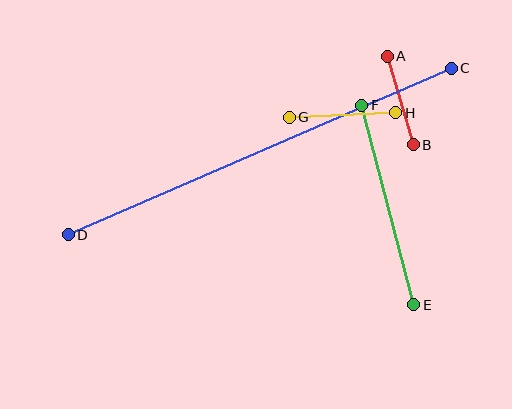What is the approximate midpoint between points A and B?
The midpoint is at approximately (400, 101) pixels.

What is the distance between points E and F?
The distance is approximately 206 pixels.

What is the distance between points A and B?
The distance is approximately 92 pixels.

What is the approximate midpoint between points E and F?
The midpoint is at approximately (388, 205) pixels.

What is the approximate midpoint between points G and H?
The midpoint is at approximately (343, 115) pixels.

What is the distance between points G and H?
The distance is approximately 107 pixels.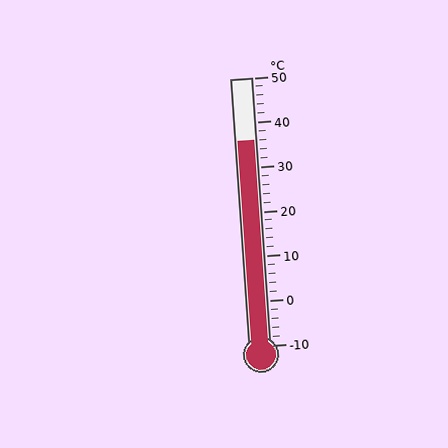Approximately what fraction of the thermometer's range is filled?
The thermometer is filled to approximately 75% of its range.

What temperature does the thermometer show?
The thermometer shows approximately 36°C.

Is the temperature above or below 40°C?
The temperature is below 40°C.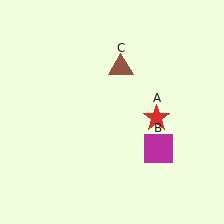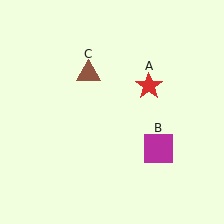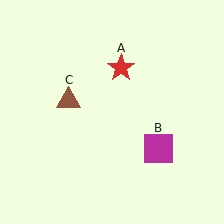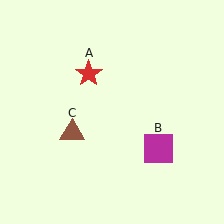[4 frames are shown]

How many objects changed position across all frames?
2 objects changed position: red star (object A), brown triangle (object C).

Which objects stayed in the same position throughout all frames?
Magenta square (object B) remained stationary.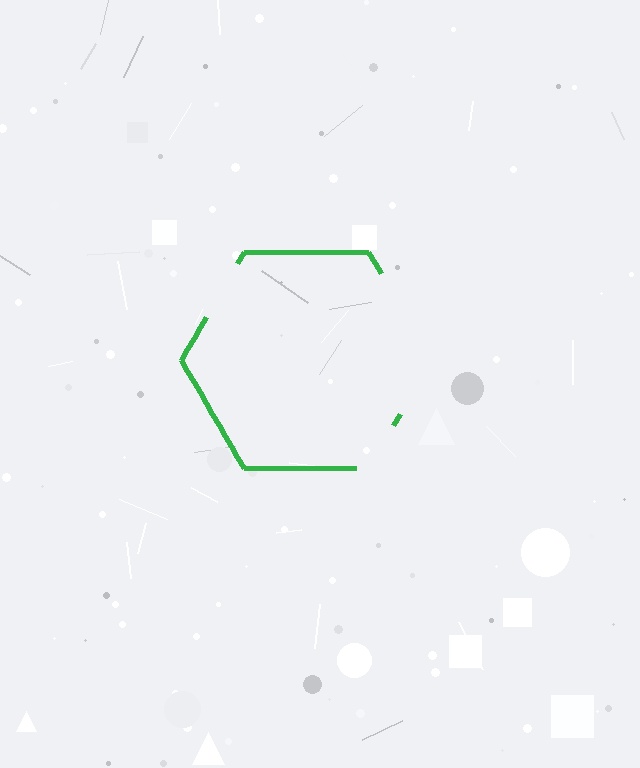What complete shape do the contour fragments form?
The contour fragments form a hexagon.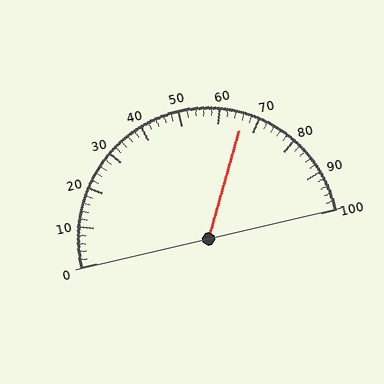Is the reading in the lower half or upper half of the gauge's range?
The reading is in the upper half of the range (0 to 100).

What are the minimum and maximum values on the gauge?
The gauge ranges from 0 to 100.